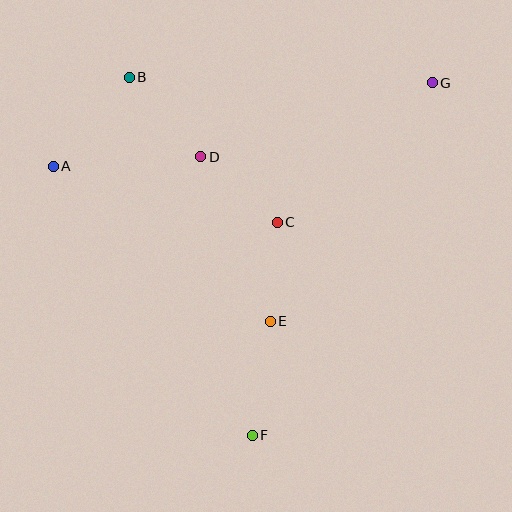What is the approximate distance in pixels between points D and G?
The distance between D and G is approximately 243 pixels.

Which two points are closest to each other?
Points C and E are closest to each other.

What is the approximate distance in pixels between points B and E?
The distance between B and E is approximately 282 pixels.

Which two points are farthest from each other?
Points F and G are farthest from each other.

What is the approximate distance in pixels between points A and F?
The distance between A and F is approximately 334 pixels.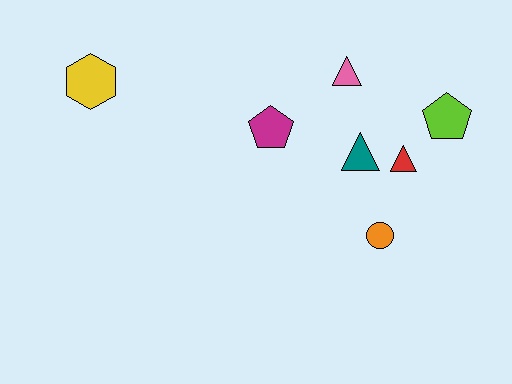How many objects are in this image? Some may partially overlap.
There are 7 objects.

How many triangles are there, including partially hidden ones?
There are 3 triangles.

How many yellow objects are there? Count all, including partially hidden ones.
There is 1 yellow object.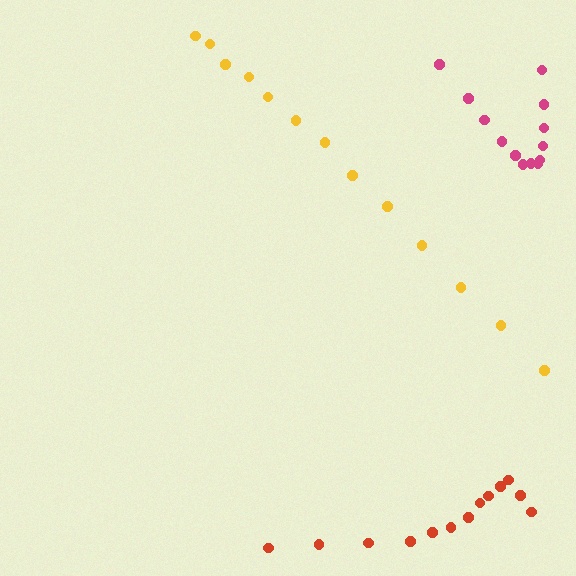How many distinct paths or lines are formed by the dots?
There are 3 distinct paths.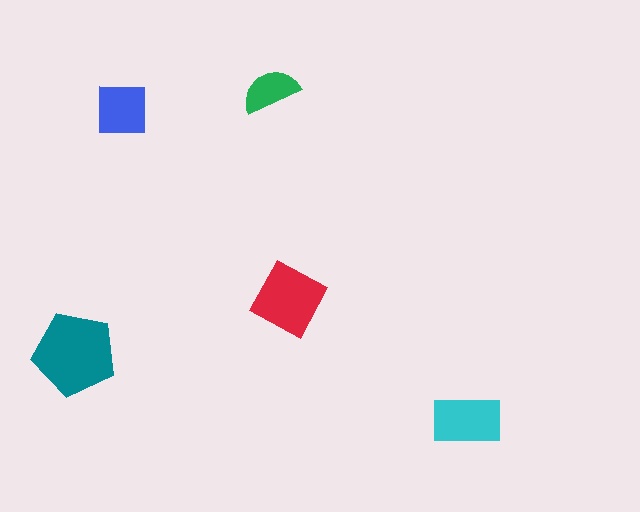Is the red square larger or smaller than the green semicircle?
Larger.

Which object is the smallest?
The green semicircle.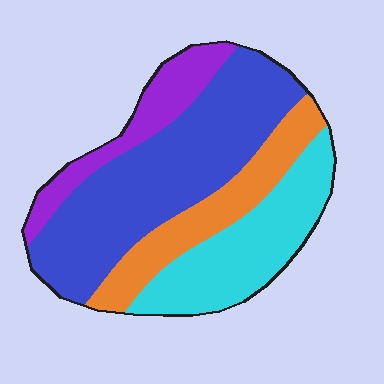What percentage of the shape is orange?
Orange covers roughly 20% of the shape.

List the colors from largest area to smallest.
From largest to smallest: blue, cyan, orange, purple.